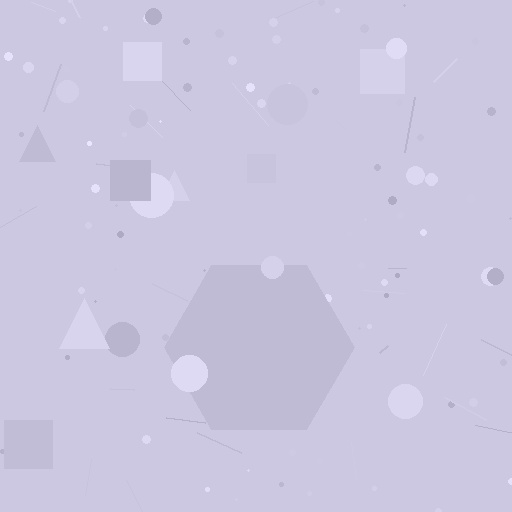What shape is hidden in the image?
A hexagon is hidden in the image.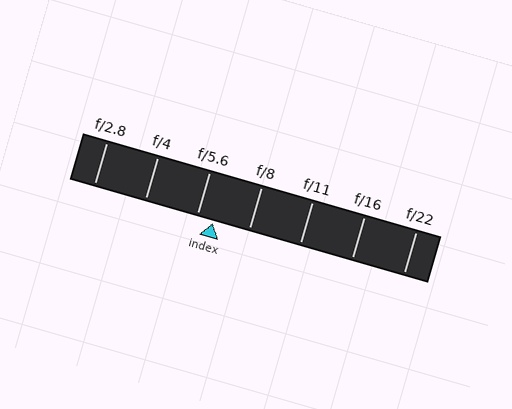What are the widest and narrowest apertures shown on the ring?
The widest aperture shown is f/2.8 and the narrowest is f/22.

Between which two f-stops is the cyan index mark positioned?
The index mark is between f/5.6 and f/8.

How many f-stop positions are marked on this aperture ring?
There are 7 f-stop positions marked.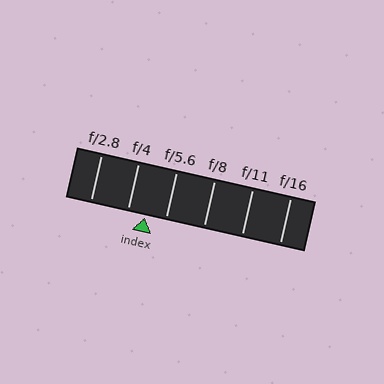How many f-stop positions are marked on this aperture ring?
There are 6 f-stop positions marked.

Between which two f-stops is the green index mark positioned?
The index mark is between f/4 and f/5.6.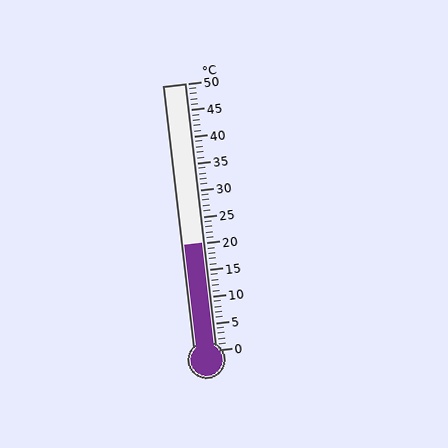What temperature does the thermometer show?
The thermometer shows approximately 20°C.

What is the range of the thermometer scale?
The thermometer scale ranges from 0°C to 50°C.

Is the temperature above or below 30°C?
The temperature is below 30°C.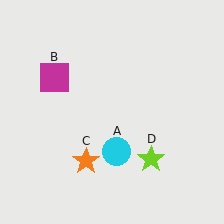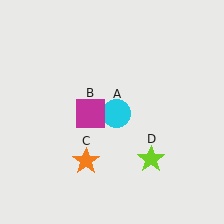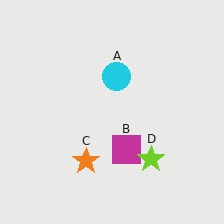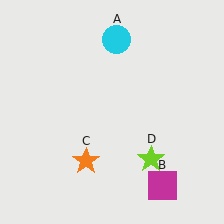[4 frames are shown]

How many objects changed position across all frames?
2 objects changed position: cyan circle (object A), magenta square (object B).